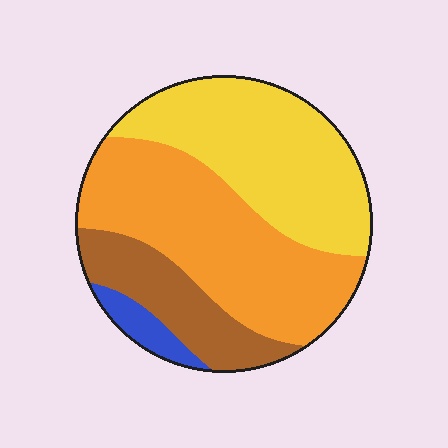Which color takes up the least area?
Blue, at roughly 5%.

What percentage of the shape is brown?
Brown covers about 15% of the shape.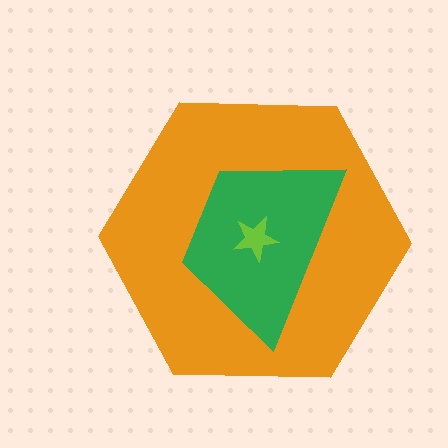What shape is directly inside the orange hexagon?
The green trapezoid.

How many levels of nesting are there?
3.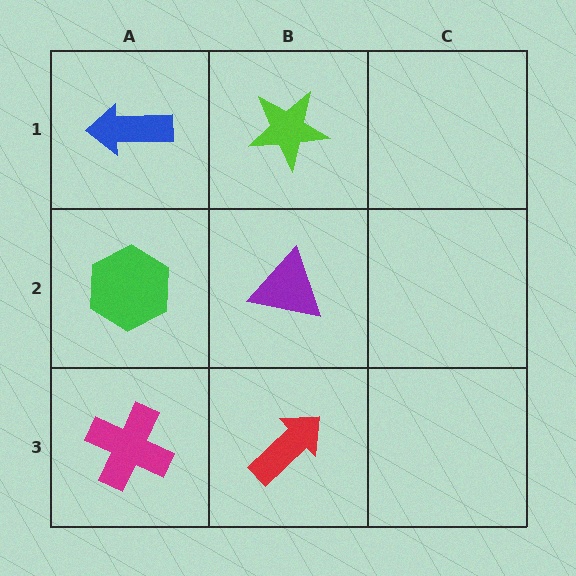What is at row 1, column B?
A lime star.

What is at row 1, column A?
A blue arrow.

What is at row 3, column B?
A red arrow.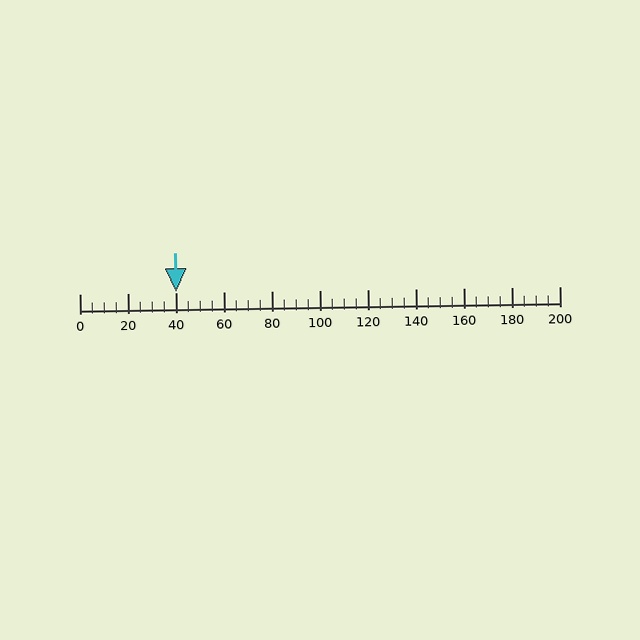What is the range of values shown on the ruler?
The ruler shows values from 0 to 200.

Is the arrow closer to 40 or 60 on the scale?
The arrow is closer to 40.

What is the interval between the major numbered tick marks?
The major tick marks are spaced 20 units apart.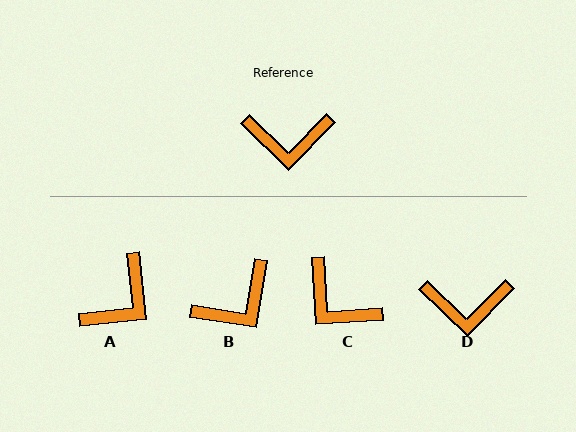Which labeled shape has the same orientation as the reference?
D.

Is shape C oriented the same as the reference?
No, it is off by about 42 degrees.